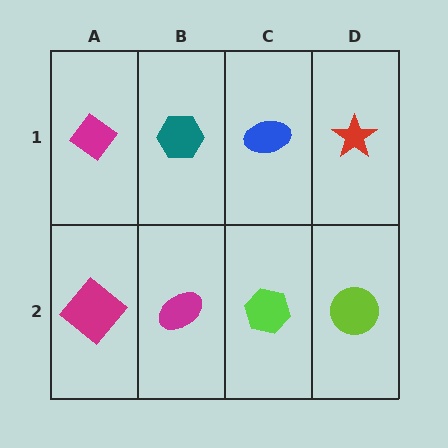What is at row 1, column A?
A magenta diamond.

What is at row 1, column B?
A teal hexagon.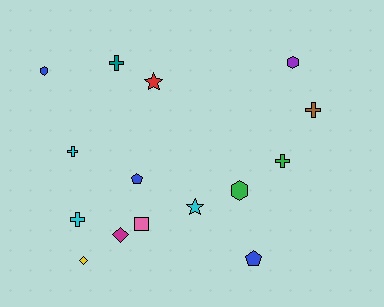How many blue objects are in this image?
There are 3 blue objects.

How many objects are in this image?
There are 15 objects.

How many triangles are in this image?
There are no triangles.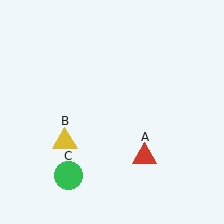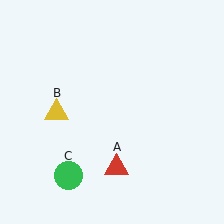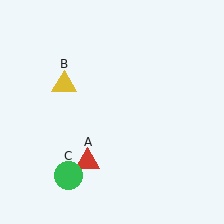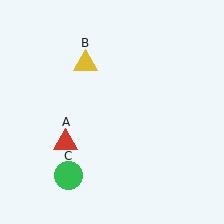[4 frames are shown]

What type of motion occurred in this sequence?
The red triangle (object A), yellow triangle (object B) rotated clockwise around the center of the scene.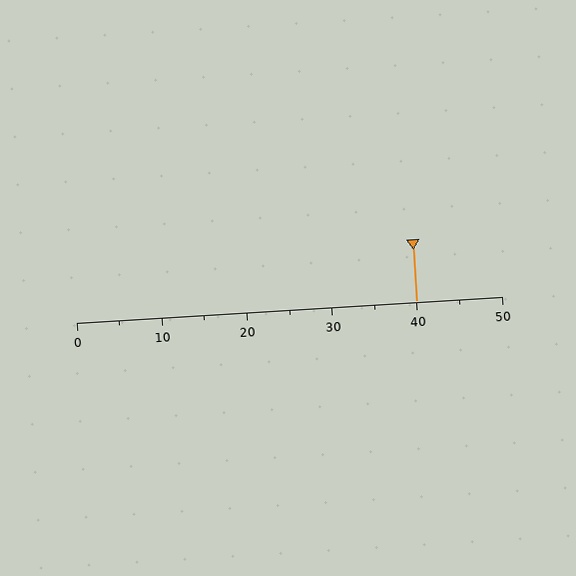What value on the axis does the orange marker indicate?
The marker indicates approximately 40.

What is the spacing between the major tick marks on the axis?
The major ticks are spaced 10 apart.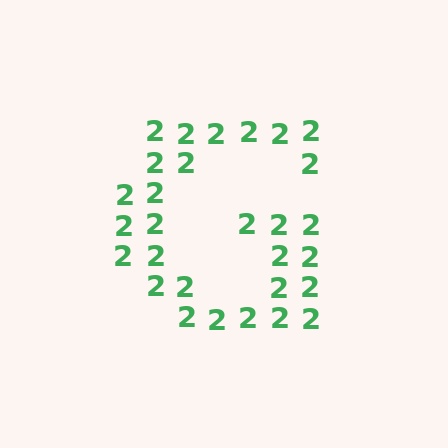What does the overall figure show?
The overall figure shows the letter G.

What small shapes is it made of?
It is made of small digit 2's.